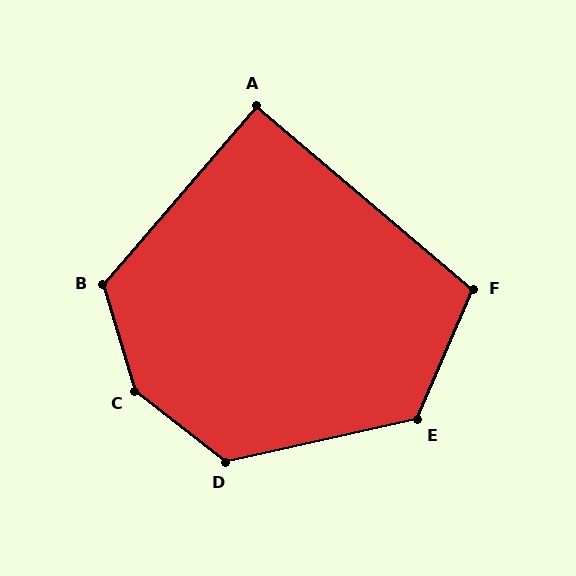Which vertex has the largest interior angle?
C, at approximately 144 degrees.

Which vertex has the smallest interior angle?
A, at approximately 90 degrees.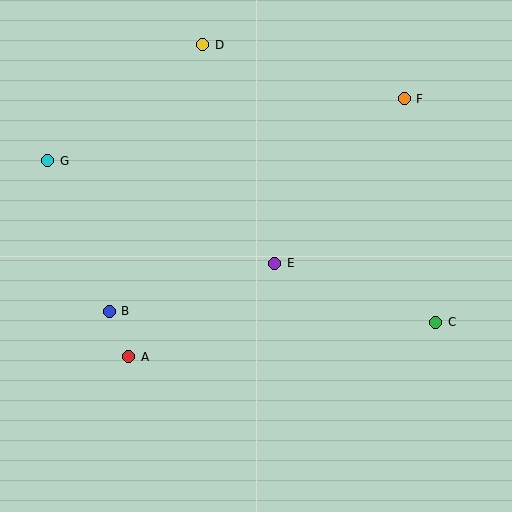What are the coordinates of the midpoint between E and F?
The midpoint between E and F is at (340, 181).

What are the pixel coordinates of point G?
Point G is at (48, 161).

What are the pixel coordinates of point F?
Point F is at (404, 99).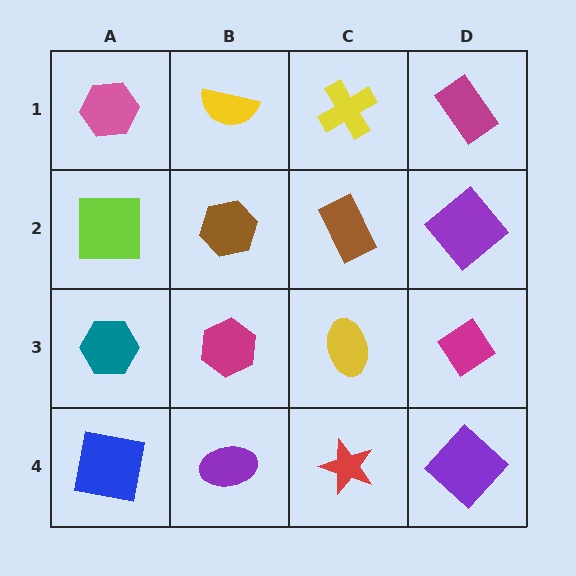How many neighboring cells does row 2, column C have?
4.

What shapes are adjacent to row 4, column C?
A yellow ellipse (row 3, column C), a purple ellipse (row 4, column B), a purple diamond (row 4, column D).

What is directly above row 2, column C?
A yellow cross.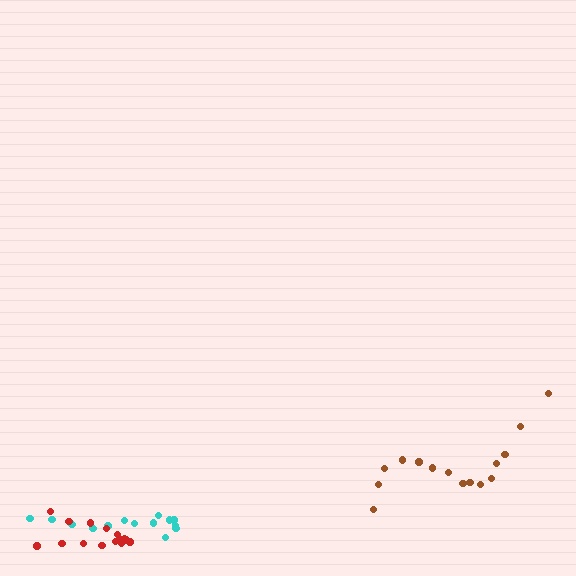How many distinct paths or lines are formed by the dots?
There are 3 distinct paths.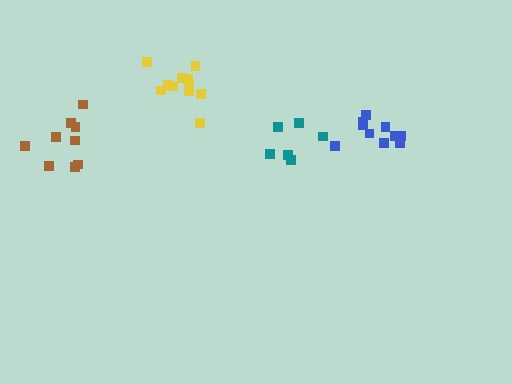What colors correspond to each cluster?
The clusters are colored: teal, blue, brown, yellow.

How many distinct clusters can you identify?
There are 4 distinct clusters.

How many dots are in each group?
Group 1: 6 dots, Group 2: 10 dots, Group 3: 9 dots, Group 4: 11 dots (36 total).